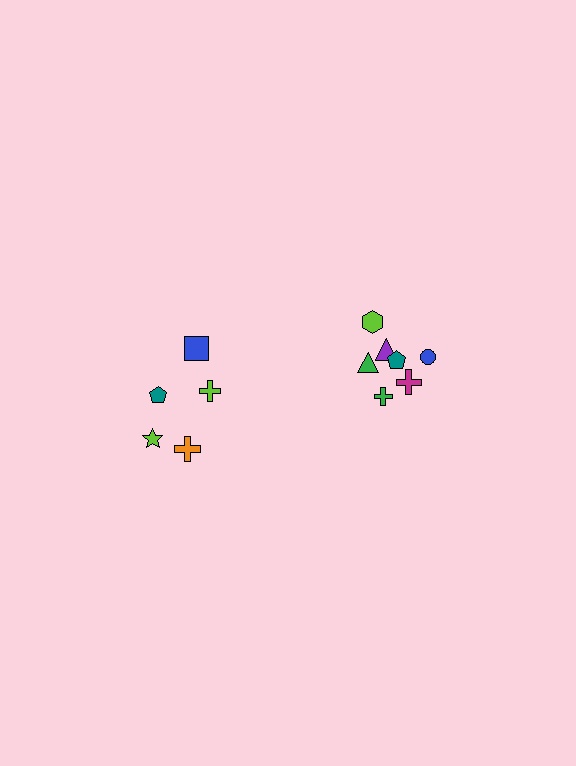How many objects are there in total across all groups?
There are 12 objects.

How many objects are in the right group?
There are 7 objects.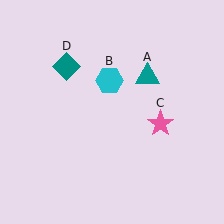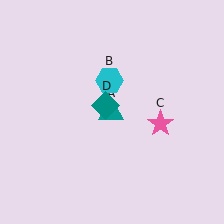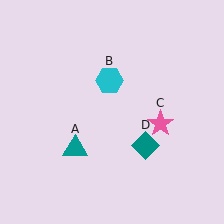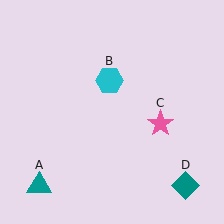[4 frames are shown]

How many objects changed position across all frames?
2 objects changed position: teal triangle (object A), teal diamond (object D).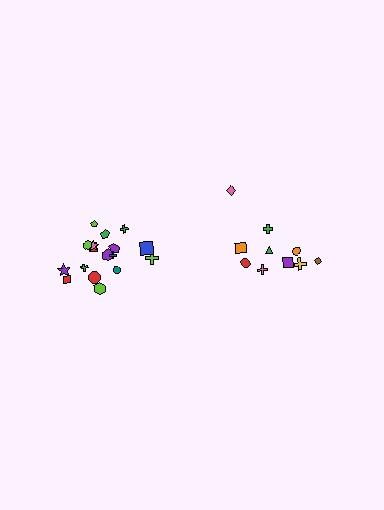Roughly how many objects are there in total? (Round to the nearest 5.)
Roughly 30 objects in total.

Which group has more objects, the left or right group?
The left group.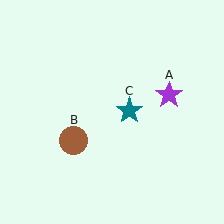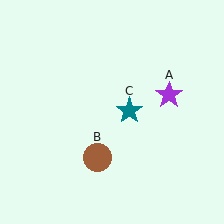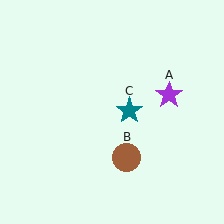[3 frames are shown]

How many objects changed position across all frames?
1 object changed position: brown circle (object B).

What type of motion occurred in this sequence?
The brown circle (object B) rotated counterclockwise around the center of the scene.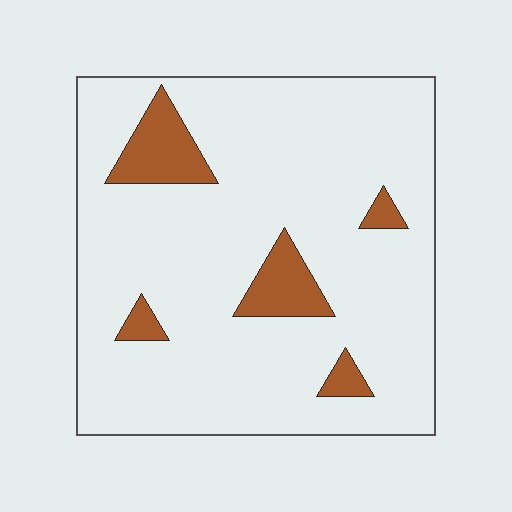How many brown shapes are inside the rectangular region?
5.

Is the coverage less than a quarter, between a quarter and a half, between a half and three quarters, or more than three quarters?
Less than a quarter.